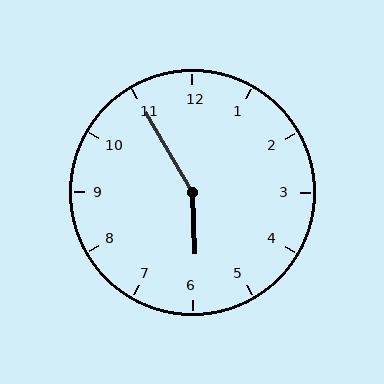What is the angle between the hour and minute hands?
Approximately 152 degrees.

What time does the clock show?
5:55.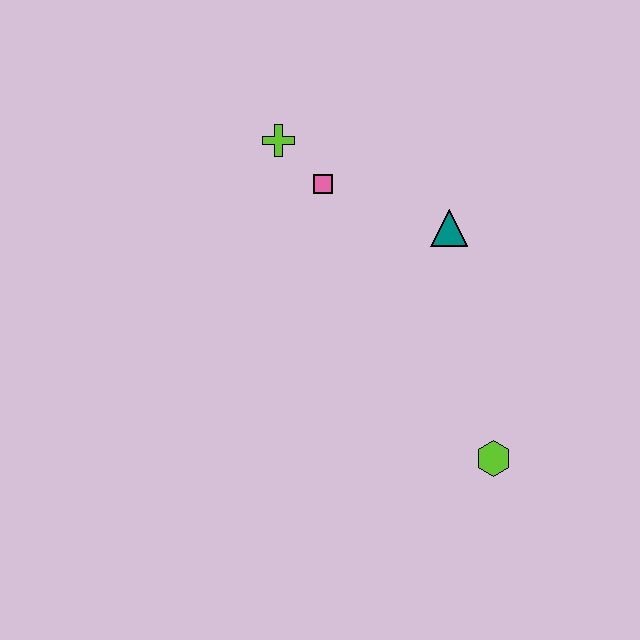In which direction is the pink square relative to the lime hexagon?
The pink square is above the lime hexagon.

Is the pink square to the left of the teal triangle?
Yes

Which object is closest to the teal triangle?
The pink square is closest to the teal triangle.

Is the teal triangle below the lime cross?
Yes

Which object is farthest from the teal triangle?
The lime hexagon is farthest from the teal triangle.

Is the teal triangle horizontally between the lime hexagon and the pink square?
Yes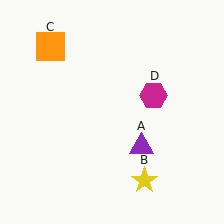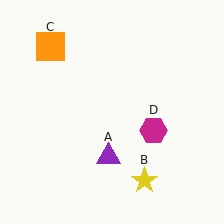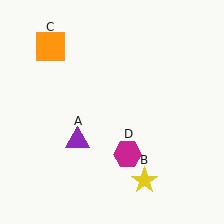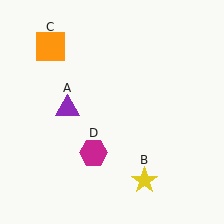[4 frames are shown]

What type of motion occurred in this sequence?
The purple triangle (object A), magenta hexagon (object D) rotated clockwise around the center of the scene.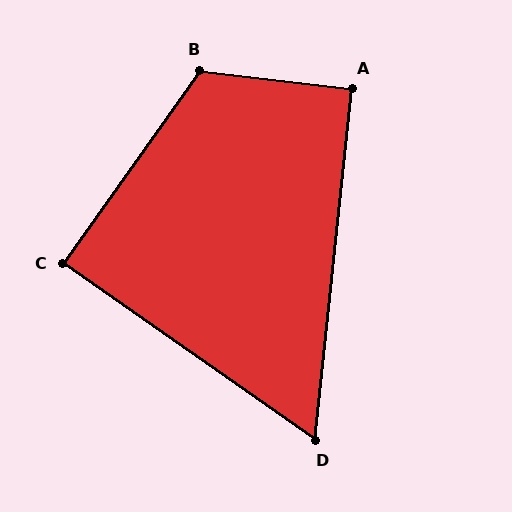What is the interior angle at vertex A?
Approximately 91 degrees (approximately right).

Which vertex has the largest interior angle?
B, at approximately 119 degrees.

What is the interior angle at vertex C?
Approximately 89 degrees (approximately right).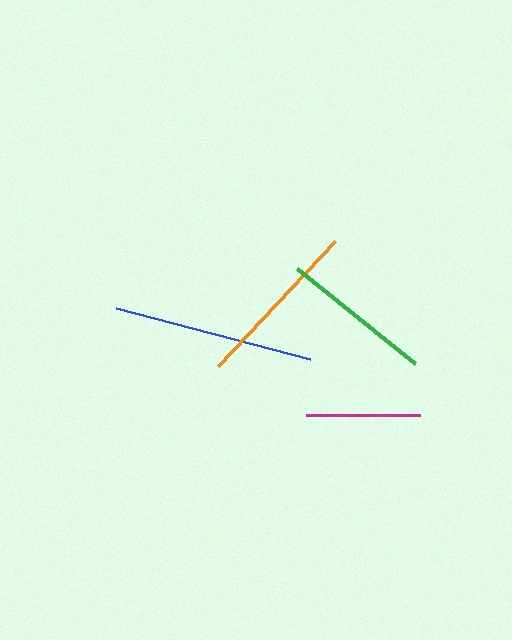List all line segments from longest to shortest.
From longest to shortest: blue, orange, green, magenta.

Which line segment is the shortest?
The magenta line is the shortest at approximately 114 pixels.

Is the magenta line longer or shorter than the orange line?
The orange line is longer than the magenta line.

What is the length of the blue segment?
The blue segment is approximately 200 pixels long.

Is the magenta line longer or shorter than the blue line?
The blue line is longer than the magenta line.